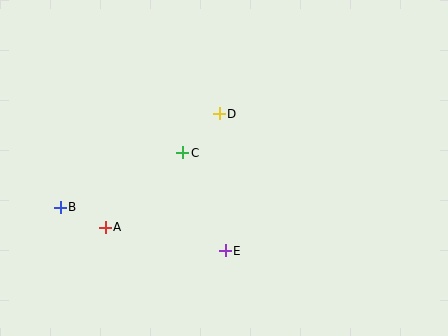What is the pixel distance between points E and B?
The distance between E and B is 171 pixels.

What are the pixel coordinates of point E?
Point E is at (225, 251).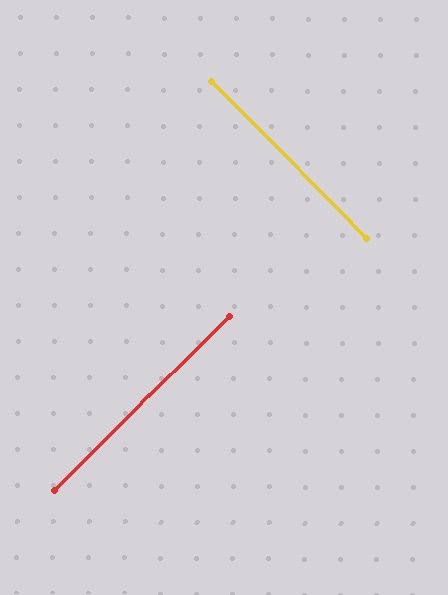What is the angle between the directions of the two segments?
Approximately 90 degrees.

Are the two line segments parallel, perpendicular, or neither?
Perpendicular — they meet at approximately 90°.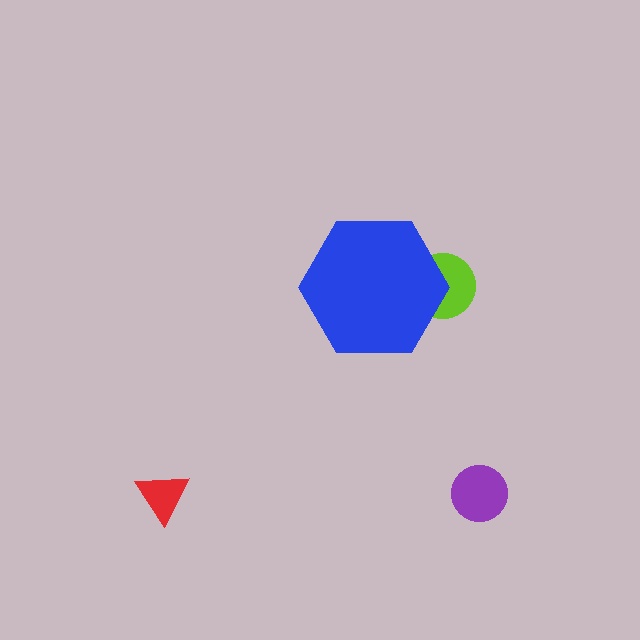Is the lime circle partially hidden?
Yes, the lime circle is partially hidden behind the blue hexagon.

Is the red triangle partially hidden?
No, the red triangle is fully visible.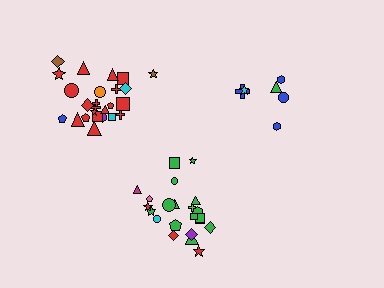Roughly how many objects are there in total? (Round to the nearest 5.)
Roughly 55 objects in total.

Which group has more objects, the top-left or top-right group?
The top-left group.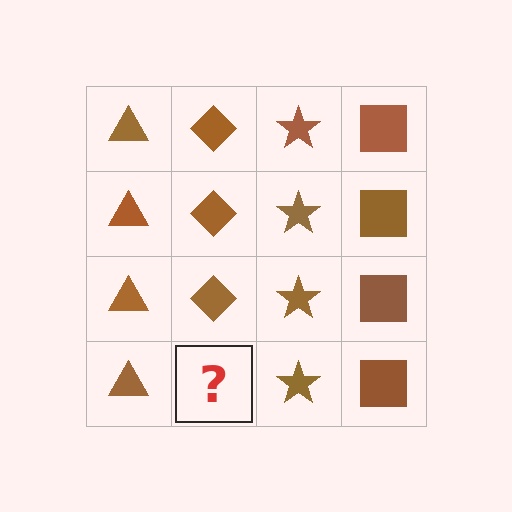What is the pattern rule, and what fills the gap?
The rule is that each column has a consistent shape. The gap should be filled with a brown diamond.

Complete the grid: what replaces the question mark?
The question mark should be replaced with a brown diamond.